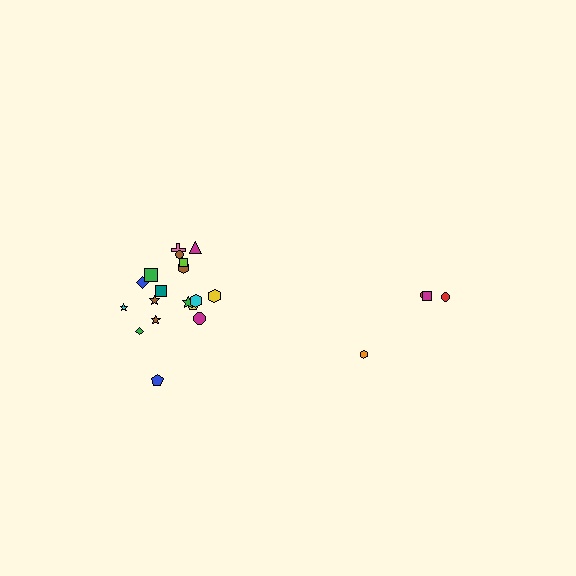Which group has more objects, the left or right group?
The left group.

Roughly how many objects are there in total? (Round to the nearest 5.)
Roughly 20 objects in total.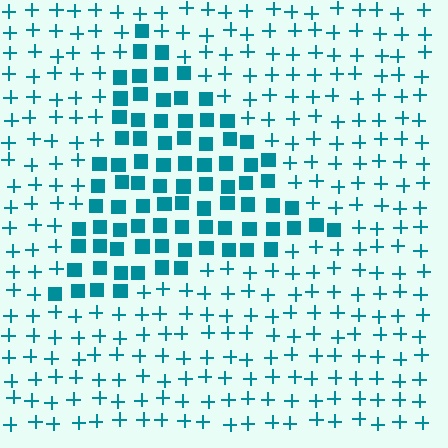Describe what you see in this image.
The image is filled with small teal elements arranged in a uniform grid. A triangle-shaped region contains squares, while the surrounding area contains plus signs. The boundary is defined purely by the change in element shape.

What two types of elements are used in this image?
The image uses squares inside the triangle region and plus signs outside it.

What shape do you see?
I see a triangle.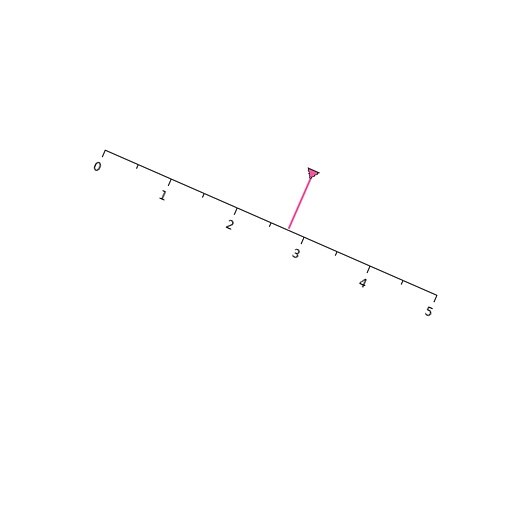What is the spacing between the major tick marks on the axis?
The major ticks are spaced 1 apart.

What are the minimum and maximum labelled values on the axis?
The axis runs from 0 to 5.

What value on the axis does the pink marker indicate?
The marker indicates approximately 2.8.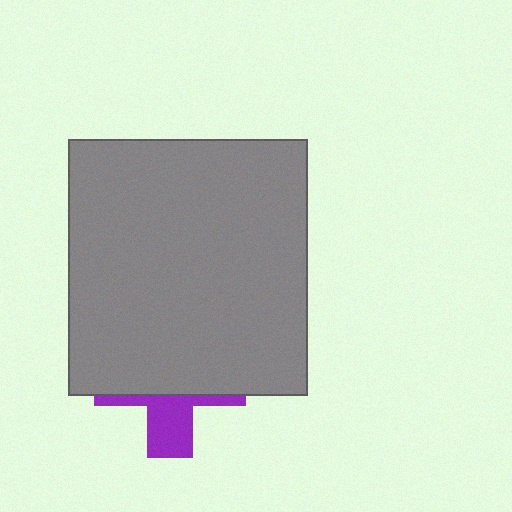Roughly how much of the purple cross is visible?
A small part of it is visible (roughly 33%).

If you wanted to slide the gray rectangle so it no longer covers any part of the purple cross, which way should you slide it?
Slide it up — that is the most direct way to separate the two shapes.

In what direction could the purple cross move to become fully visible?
The purple cross could move down. That would shift it out from behind the gray rectangle entirely.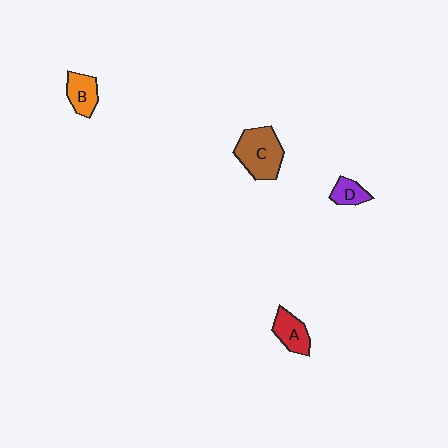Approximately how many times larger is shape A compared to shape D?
Approximately 1.4 times.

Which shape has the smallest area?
Shape D (purple).